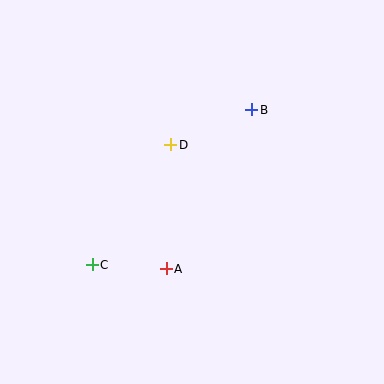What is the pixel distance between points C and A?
The distance between C and A is 74 pixels.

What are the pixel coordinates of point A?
Point A is at (166, 269).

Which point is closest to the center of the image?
Point D at (171, 145) is closest to the center.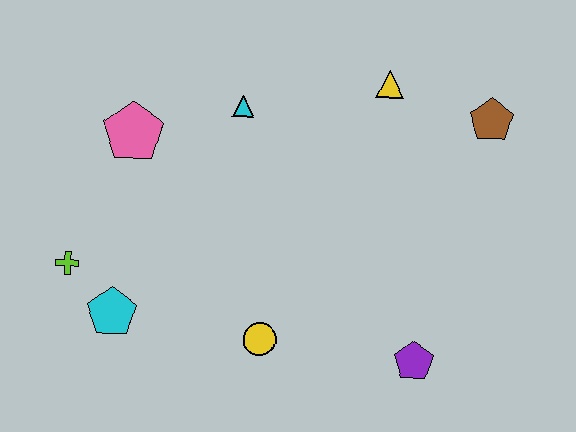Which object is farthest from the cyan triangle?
The purple pentagon is farthest from the cyan triangle.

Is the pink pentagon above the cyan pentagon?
Yes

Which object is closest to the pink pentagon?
The cyan triangle is closest to the pink pentagon.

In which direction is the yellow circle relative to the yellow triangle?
The yellow circle is below the yellow triangle.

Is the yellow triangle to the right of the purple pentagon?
No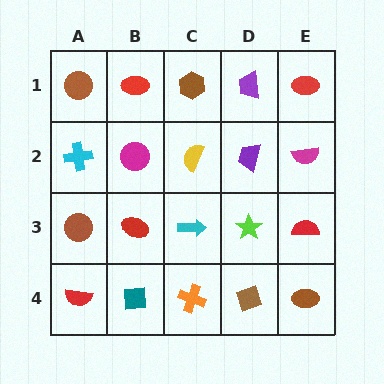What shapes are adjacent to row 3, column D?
A purple trapezoid (row 2, column D), a brown diamond (row 4, column D), a cyan arrow (row 3, column C), a red semicircle (row 3, column E).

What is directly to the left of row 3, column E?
A lime star.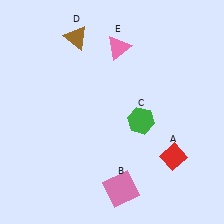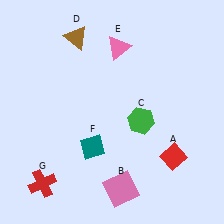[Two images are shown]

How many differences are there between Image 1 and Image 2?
There are 2 differences between the two images.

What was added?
A teal diamond (F), a red cross (G) were added in Image 2.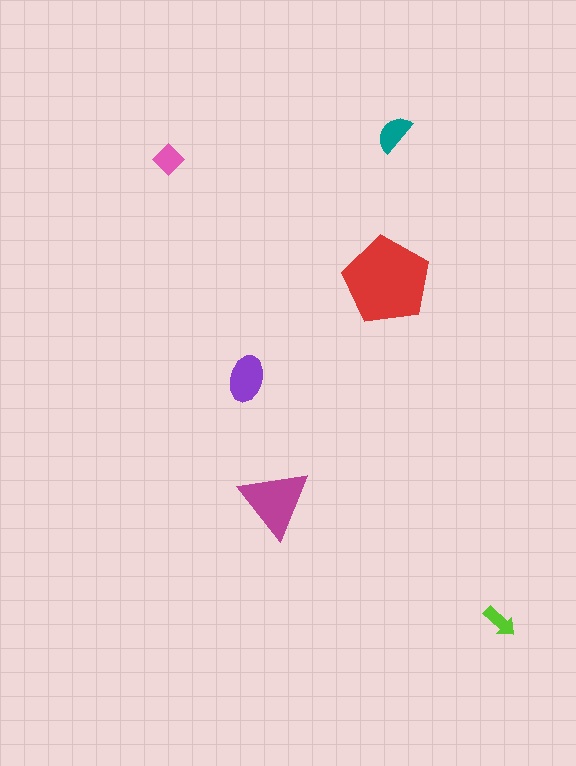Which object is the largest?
The red pentagon.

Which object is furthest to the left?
The pink diamond is leftmost.